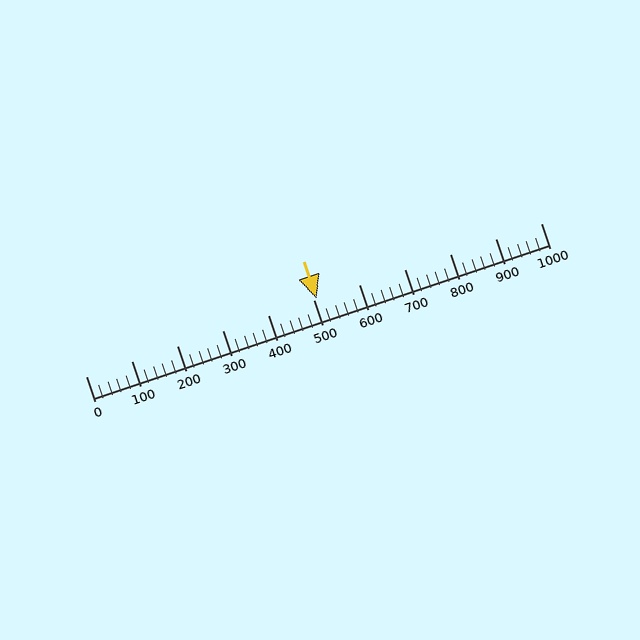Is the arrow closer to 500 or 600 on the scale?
The arrow is closer to 500.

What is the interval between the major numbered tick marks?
The major tick marks are spaced 100 units apart.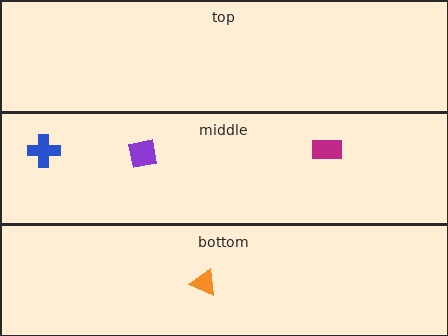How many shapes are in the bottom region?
1.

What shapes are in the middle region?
The magenta rectangle, the blue cross, the purple square.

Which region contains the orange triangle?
The bottom region.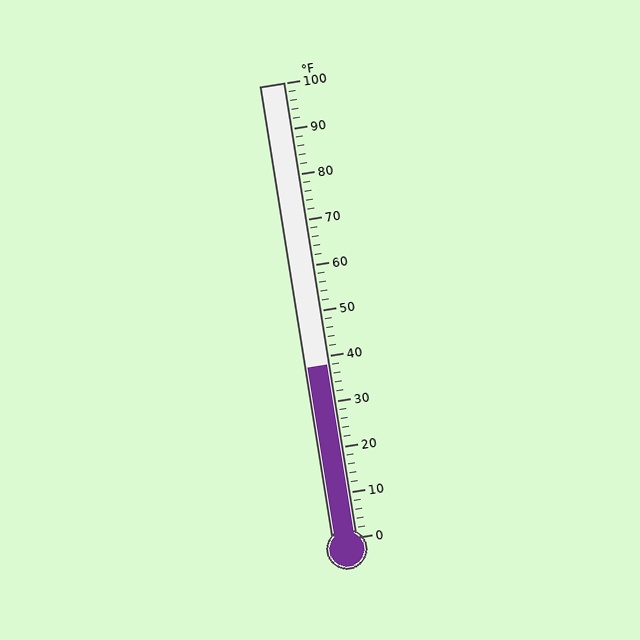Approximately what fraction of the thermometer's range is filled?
The thermometer is filled to approximately 40% of its range.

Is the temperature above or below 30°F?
The temperature is above 30°F.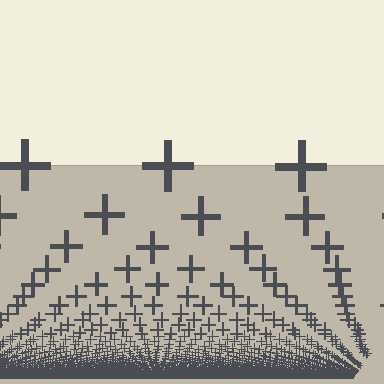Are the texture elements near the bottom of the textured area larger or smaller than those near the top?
Smaller. The gradient is inverted — elements near the bottom are smaller and denser.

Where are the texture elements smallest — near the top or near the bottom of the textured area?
Near the bottom.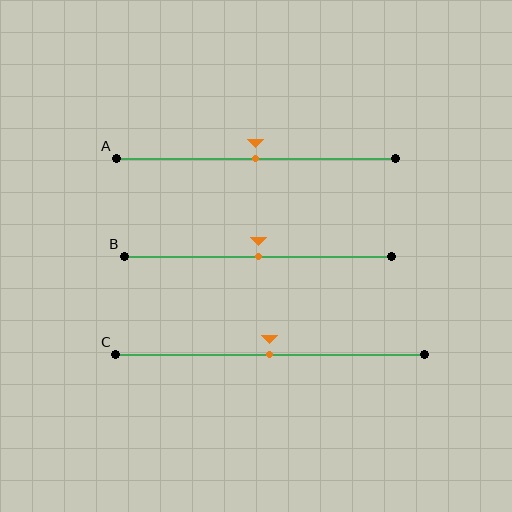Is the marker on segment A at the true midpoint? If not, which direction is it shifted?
Yes, the marker on segment A is at the true midpoint.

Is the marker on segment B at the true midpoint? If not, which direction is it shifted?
Yes, the marker on segment B is at the true midpoint.